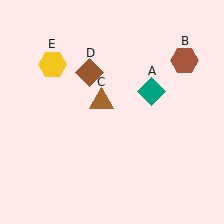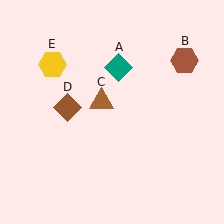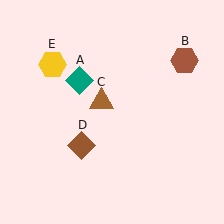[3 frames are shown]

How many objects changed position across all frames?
2 objects changed position: teal diamond (object A), brown diamond (object D).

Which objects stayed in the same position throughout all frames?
Brown hexagon (object B) and brown triangle (object C) and yellow hexagon (object E) remained stationary.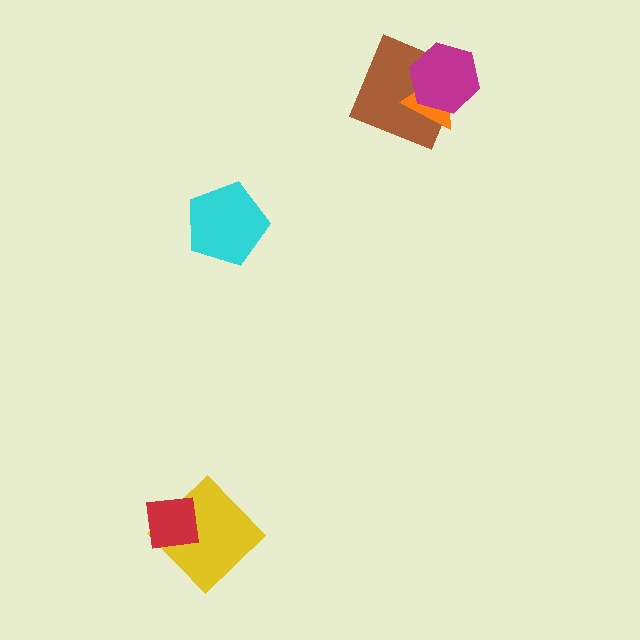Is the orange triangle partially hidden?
Yes, it is partially covered by another shape.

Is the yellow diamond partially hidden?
Yes, it is partially covered by another shape.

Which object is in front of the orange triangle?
The magenta hexagon is in front of the orange triangle.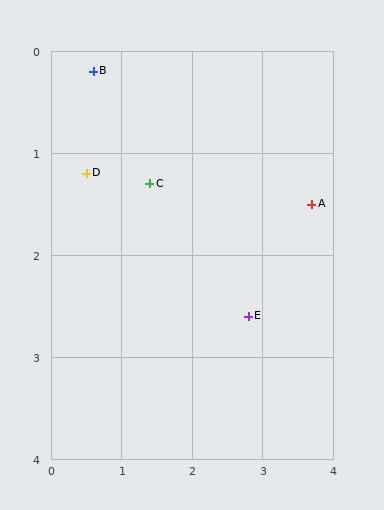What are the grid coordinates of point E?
Point E is at approximately (2.8, 2.6).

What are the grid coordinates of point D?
Point D is at approximately (0.5, 1.2).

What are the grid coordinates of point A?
Point A is at approximately (3.7, 1.5).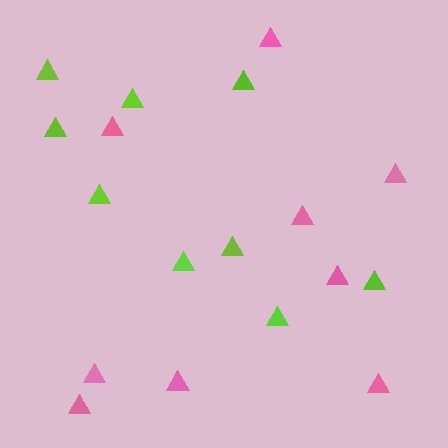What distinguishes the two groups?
There are 2 groups: one group of lime triangles (9) and one group of pink triangles (9).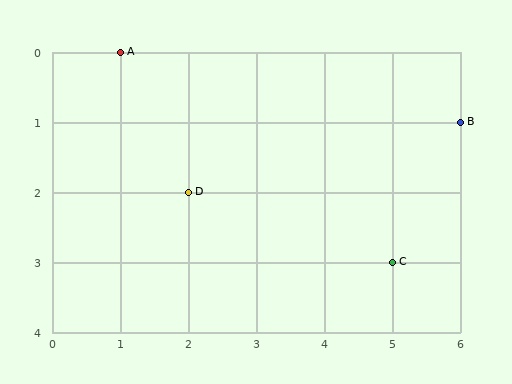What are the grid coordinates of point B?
Point B is at grid coordinates (6, 1).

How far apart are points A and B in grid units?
Points A and B are 5 columns and 1 row apart (about 5.1 grid units diagonally).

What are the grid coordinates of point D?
Point D is at grid coordinates (2, 2).